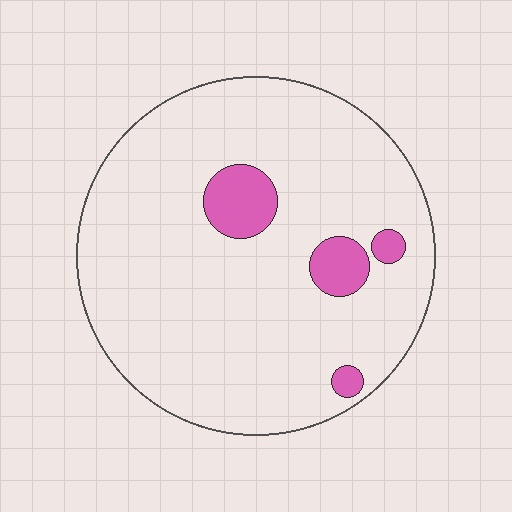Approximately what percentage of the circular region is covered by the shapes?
Approximately 10%.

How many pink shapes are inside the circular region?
4.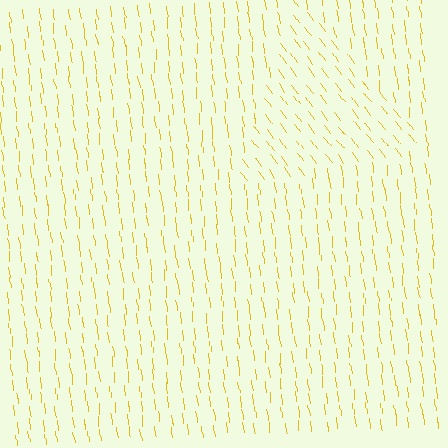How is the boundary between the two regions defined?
The boundary is defined purely by a change in line orientation (approximately 31 degrees difference). All lines are the same color and thickness.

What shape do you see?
I see a triangle.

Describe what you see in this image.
The image is filled with small yellow line segments. A triangle region in the image has lines oriented differently from the surrounding lines, creating a visible texture boundary.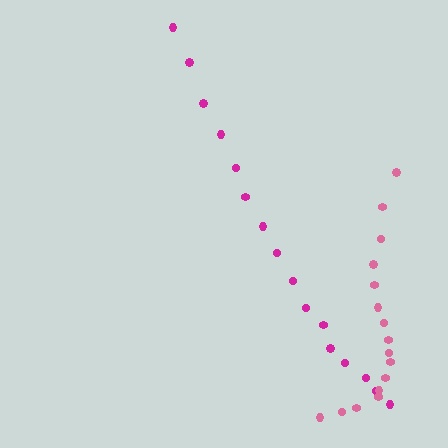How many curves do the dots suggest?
There are 2 distinct paths.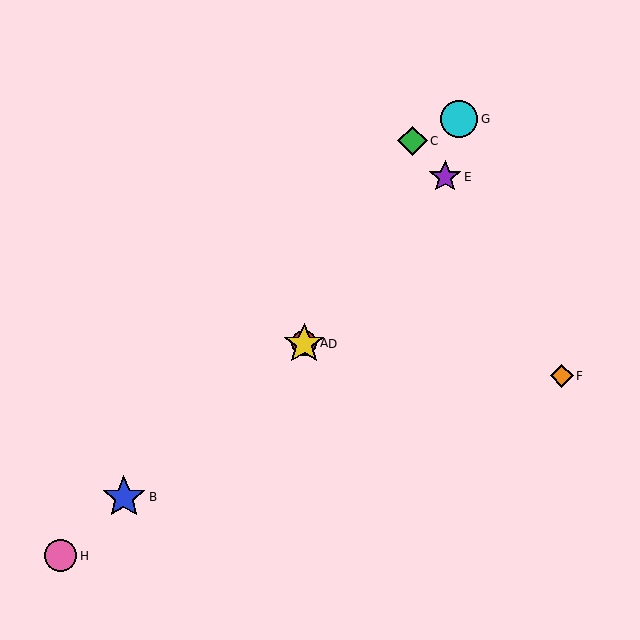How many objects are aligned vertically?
2 objects (A, D) are aligned vertically.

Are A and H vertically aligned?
No, A is at x≈304 and H is at x≈60.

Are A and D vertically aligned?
Yes, both are at x≈304.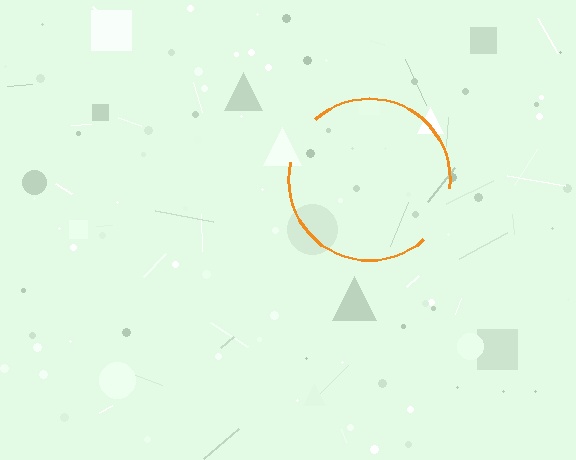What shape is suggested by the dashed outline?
The dashed outline suggests a circle.